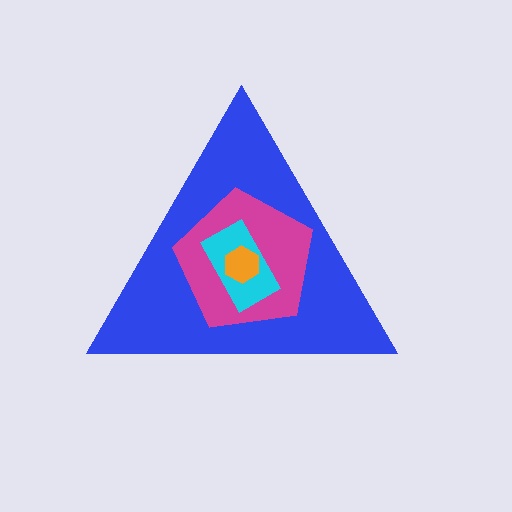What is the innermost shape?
The orange hexagon.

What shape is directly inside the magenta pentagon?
The cyan rectangle.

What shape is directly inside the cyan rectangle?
The orange hexagon.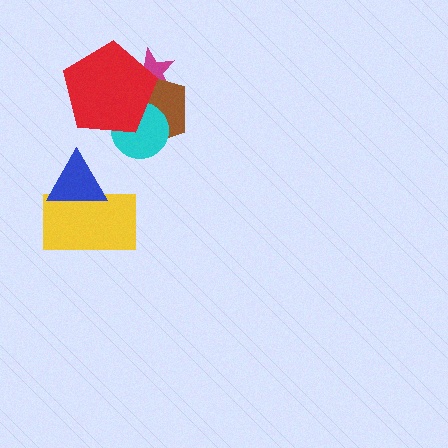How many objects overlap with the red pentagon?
3 objects overlap with the red pentagon.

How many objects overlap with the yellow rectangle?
1 object overlaps with the yellow rectangle.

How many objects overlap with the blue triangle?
1 object overlaps with the blue triangle.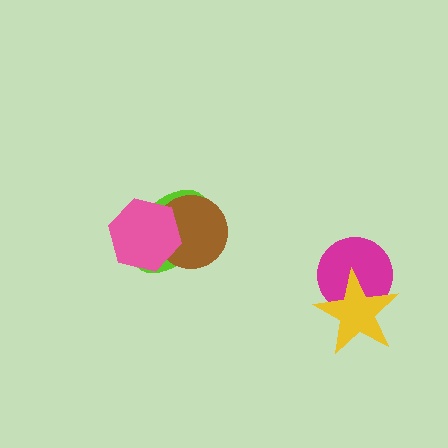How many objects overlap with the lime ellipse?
2 objects overlap with the lime ellipse.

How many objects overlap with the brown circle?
2 objects overlap with the brown circle.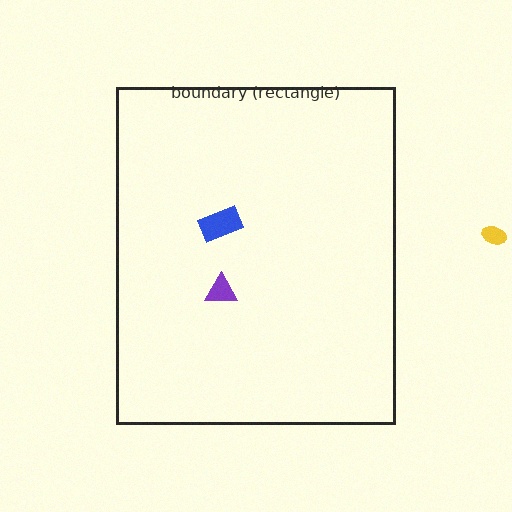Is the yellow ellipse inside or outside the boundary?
Outside.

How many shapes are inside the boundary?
2 inside, 1 outside.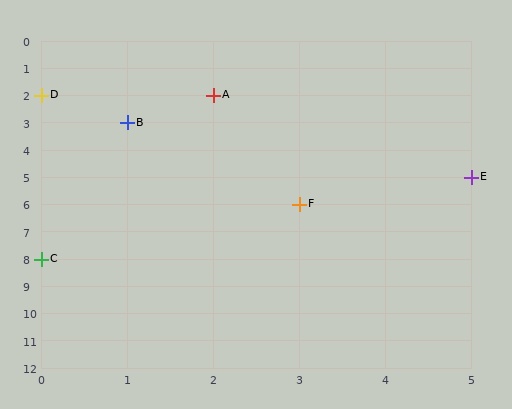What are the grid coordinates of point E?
Point E is at grid coordinates (5, 5).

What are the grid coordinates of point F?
Point F is at grid coordinates (3, 6).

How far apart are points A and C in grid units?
Points A and C are 2 columns and 6 rows apart (about 6.3 grid units diagonally).